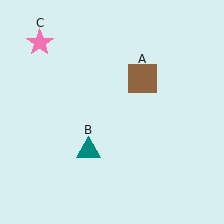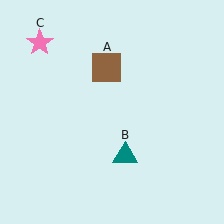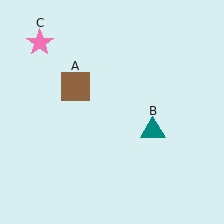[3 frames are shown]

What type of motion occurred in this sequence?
The brown square (object A), teal triangle (object B) rotated counterclockwise around the center of the scene.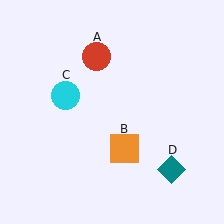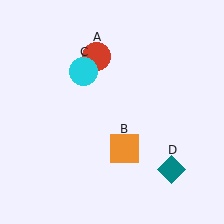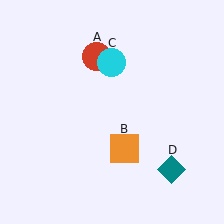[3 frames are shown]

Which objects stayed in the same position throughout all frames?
Red circle (object A) and orange square (object B) and teal diamond (object D) remained stationary.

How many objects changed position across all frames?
1 object changed position: cyan circle (object C).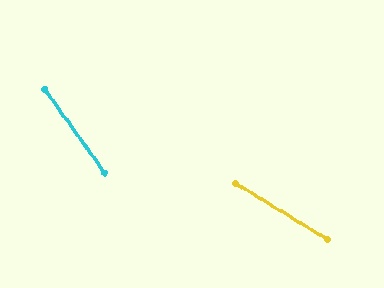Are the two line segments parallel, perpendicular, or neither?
Neither parallel nor perpendicular — they differ by about 22°.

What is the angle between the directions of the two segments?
Approximately 22 degrees.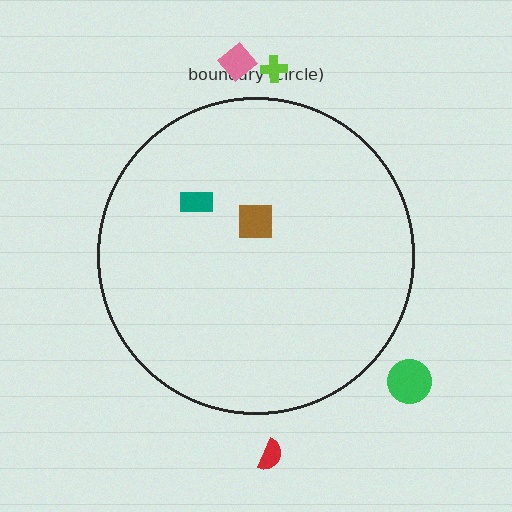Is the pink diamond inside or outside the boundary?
Outside.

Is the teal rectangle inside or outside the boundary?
Inside.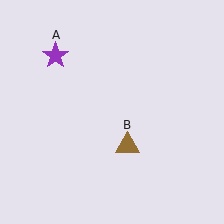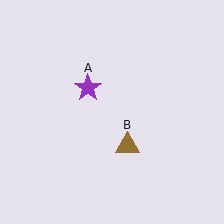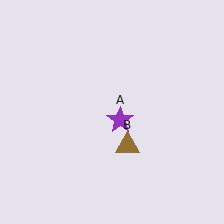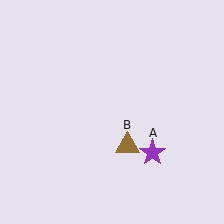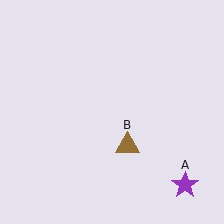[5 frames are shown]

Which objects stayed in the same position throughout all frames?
Brown triangle (object B) remained stationary.